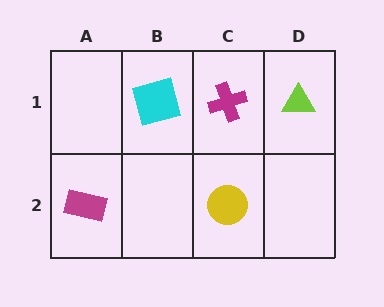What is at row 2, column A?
A magenta rectangle.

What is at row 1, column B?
A cyan square.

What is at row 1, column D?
A lime triangle.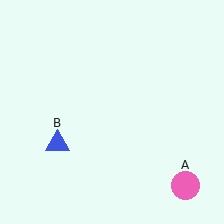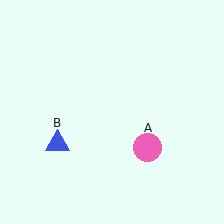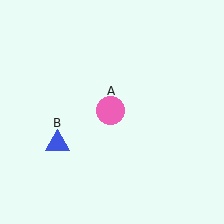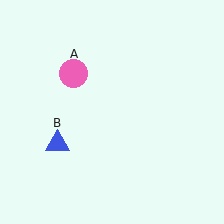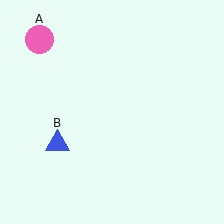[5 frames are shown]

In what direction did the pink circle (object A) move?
The pink circle (object A) moved up and to the left.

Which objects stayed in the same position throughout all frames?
Blue triangle (object B) remained stationary.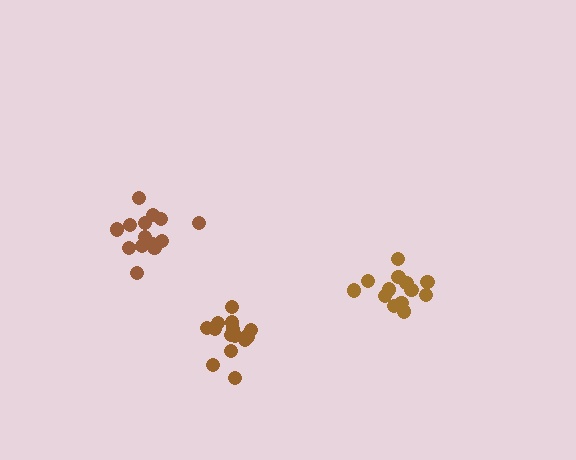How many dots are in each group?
Group 1: 15 dots, Group 2: 14 dots, Group 3: 13 dots (42 total).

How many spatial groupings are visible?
There are 3 spatial groupings.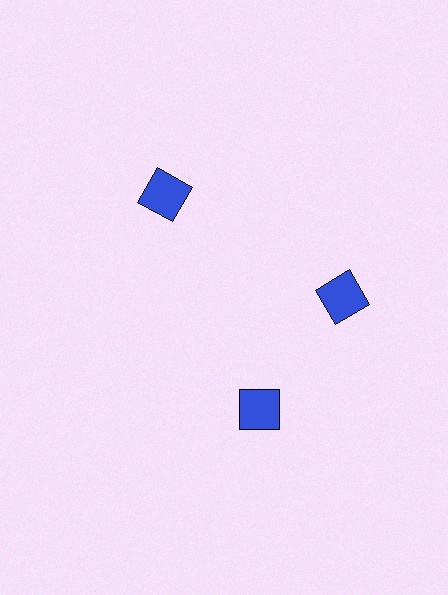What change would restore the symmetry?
The symmetry would be restored by rotating it back into even spacing with its neighbors so that all 3 squares sit at equal angles and equal distance from the center.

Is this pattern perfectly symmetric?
No. The 3 blue squares are arranged in a ring, but one element near the 7 o'clock position is rotated out of alignment along the ring, breaking the 3-fold rotational symmetry.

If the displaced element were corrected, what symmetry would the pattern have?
It would have 3-fold rotational symmetry — the pattern would map onto itself every 120 degrees.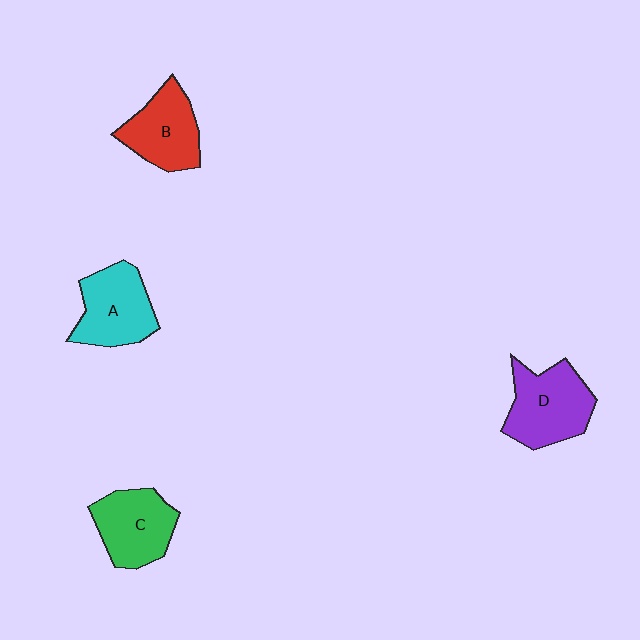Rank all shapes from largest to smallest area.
From largest to smallest: D (purple), A (cyan), C (green), B (red).